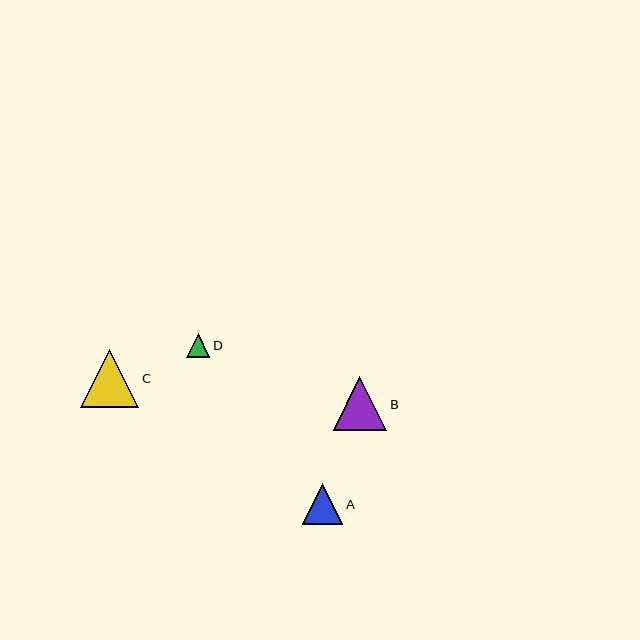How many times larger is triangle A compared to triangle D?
Triangle A is approximately 1.7 times the size of triangle D.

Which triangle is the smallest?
Triangle D is the smallest with a size of approximately 24 pixels.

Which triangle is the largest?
Triangle C is the largest with a size of approximately 58 pixels.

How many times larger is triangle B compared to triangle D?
Triangle B is approximately 2.3 times the size of triangle D.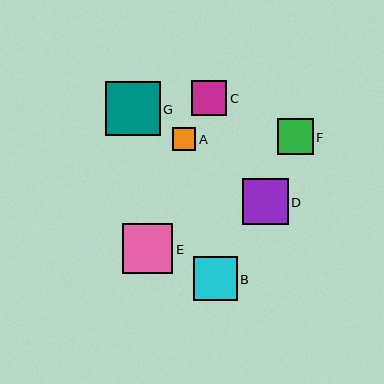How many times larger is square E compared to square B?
Square E is approximately 1.1 times the size of square B.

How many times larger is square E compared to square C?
Square E is approximately 1.4 times the size of square C.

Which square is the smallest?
Square A is the smallest with a size of approximately 23 pixels.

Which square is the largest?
Square G is the largest with a size of approximately 55 pixels.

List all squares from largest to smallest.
From largest to smallest: G, E, D, B, F, C, A.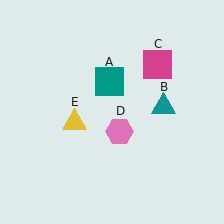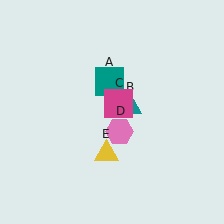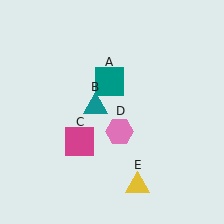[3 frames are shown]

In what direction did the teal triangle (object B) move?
The teal triangle (object B) moved left.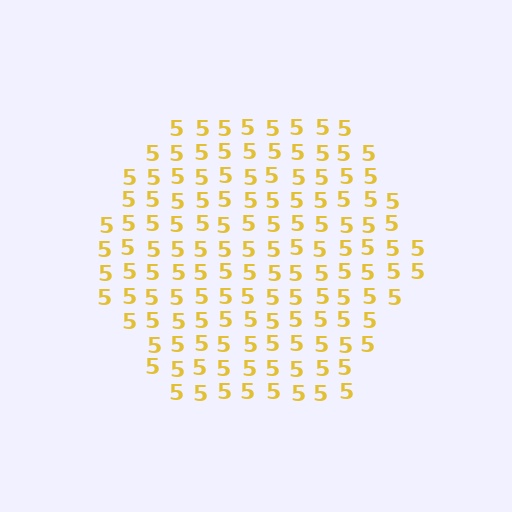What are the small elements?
The small elements are digit 5's.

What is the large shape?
The large shape is a hexagon.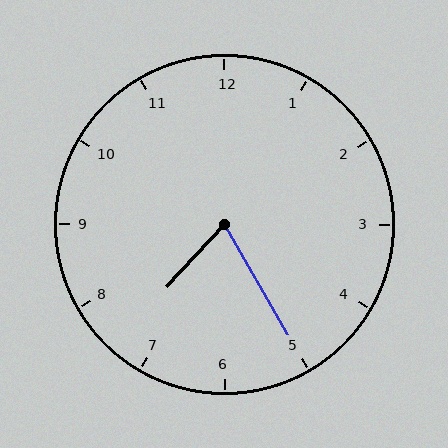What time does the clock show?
7:25.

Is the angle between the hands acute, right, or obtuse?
It is acute.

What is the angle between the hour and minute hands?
Approximately 72 degrees.